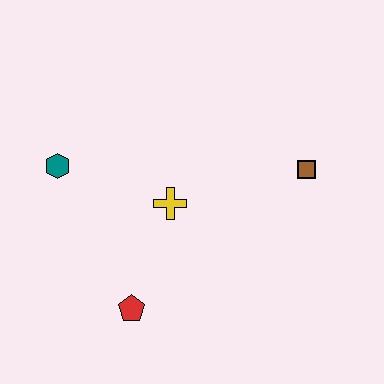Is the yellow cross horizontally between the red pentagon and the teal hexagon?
No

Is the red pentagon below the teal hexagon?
Yes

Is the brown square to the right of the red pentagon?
Yes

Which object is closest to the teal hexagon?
The yellow cross is closest to the teal hexagon.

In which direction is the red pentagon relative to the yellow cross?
The red pentagon is below the yellow cross.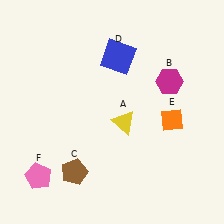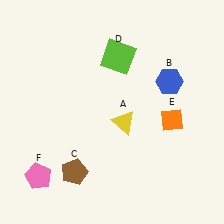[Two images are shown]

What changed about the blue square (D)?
In Image 1, D is blue. In Image 2, it changed to lime.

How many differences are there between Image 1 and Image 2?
There are 2 differences between the two images.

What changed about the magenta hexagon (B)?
In Image 1, B is magenta. In Image 2, it changed to blue.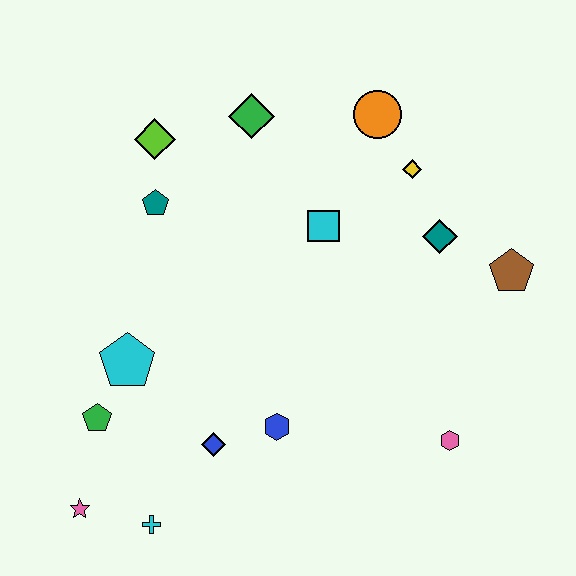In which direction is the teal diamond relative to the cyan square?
The teal diamond is to the right of the cyan square.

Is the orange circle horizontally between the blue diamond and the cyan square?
No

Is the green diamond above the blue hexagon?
Yes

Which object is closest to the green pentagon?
The cyan pentagon is closest to the green pentagon.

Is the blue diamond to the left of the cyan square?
Yes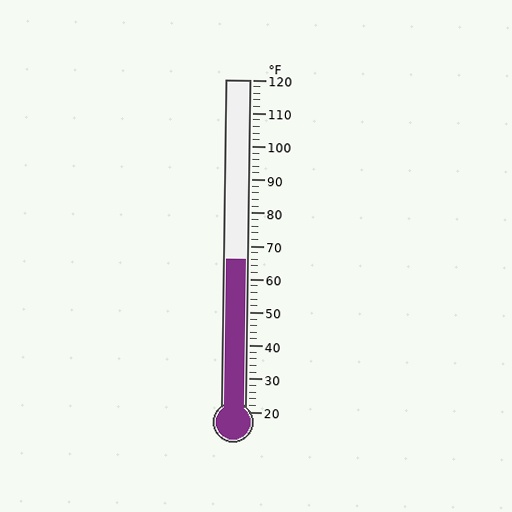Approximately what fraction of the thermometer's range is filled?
The thermometer is filled to approximately 45% of its range.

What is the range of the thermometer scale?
The thermometer scale ranges from 20°F to 120°F.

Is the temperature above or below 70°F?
The temperature is below 70°F.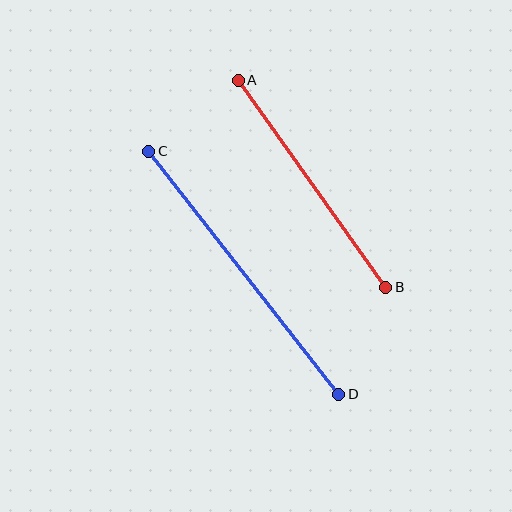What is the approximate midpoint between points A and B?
The midpoint is at approximately (312, 184) pixels.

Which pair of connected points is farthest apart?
Points C and D are farthest apart.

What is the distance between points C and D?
The distance is approximately 309 pixels.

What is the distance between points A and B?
The distance is approximately 254 pixels.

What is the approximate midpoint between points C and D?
The midpoint is at approximately (244, 273) pixels.